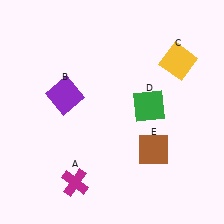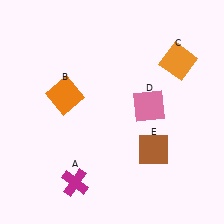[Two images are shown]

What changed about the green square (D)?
In Image 1, D is green. In Image 2, it changed to pink.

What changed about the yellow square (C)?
In Image 1, C is yellow. In Image 2, it changed to orange.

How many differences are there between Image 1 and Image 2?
There are 3 differences between the two images.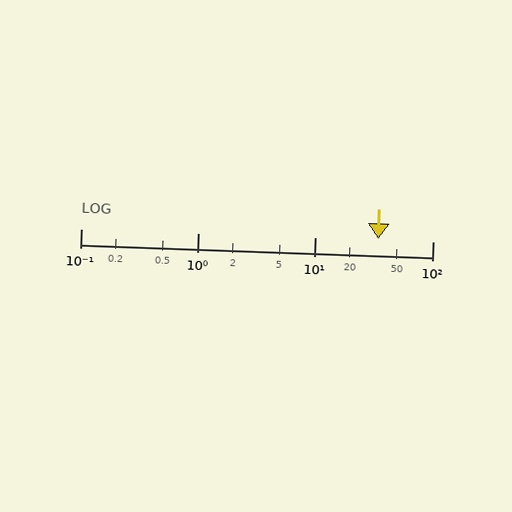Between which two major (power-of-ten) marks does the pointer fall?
The pointer is between 10 and 100.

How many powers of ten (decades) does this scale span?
The scale spans 3 decades, from 0.1 to 100.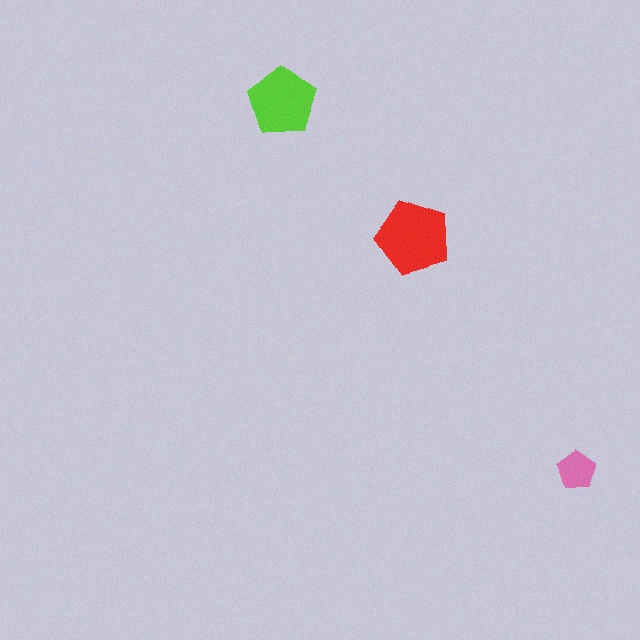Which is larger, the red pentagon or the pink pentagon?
The red one.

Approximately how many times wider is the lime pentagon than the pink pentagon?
About 2 times wider.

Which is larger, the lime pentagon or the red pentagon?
The red one.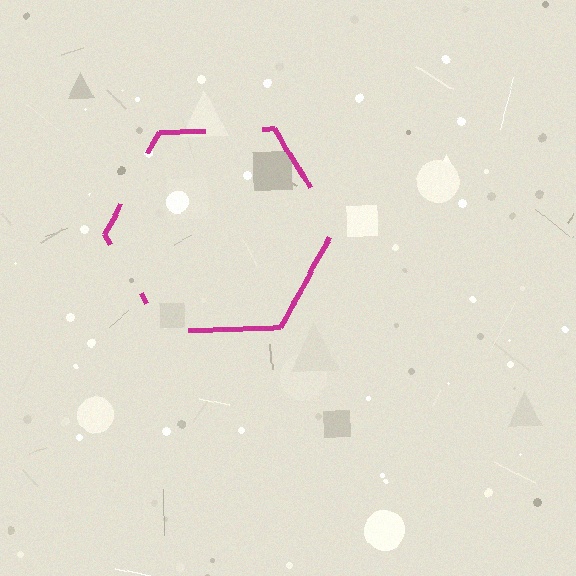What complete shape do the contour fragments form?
The contour fragments form a hexagon.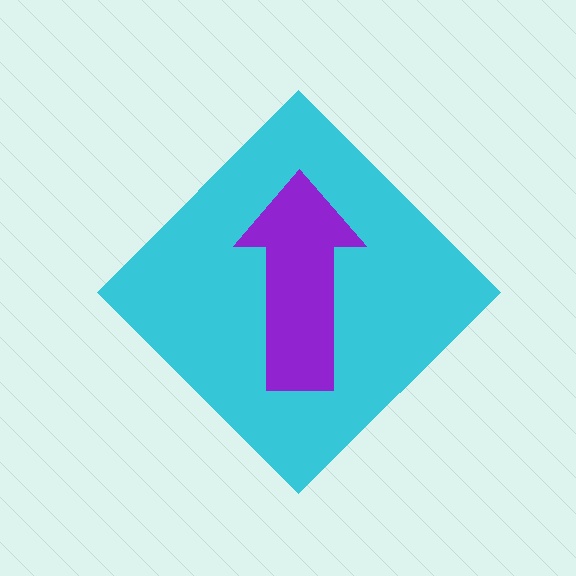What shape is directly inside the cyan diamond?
The purple arrow.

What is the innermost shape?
The purple arrow.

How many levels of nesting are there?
2.